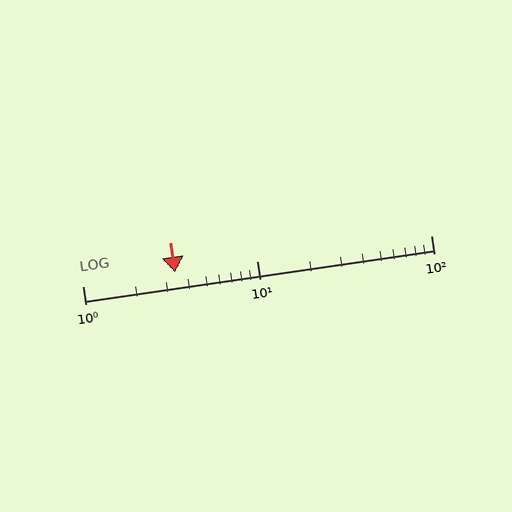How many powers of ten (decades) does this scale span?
The scale spans 2 decades, from 1 to 100.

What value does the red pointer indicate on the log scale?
The pointer indicates approximately 3.4.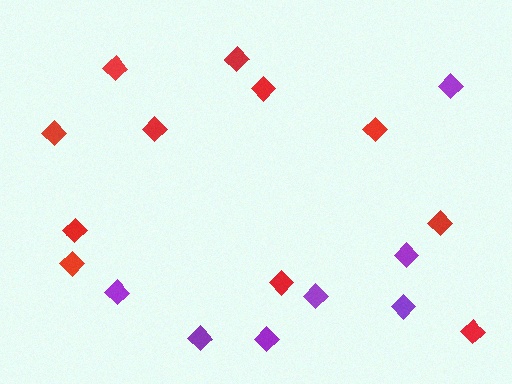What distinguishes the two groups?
There are 2 groups: one group of red diamonds (11) and one group of purple diamonds (7).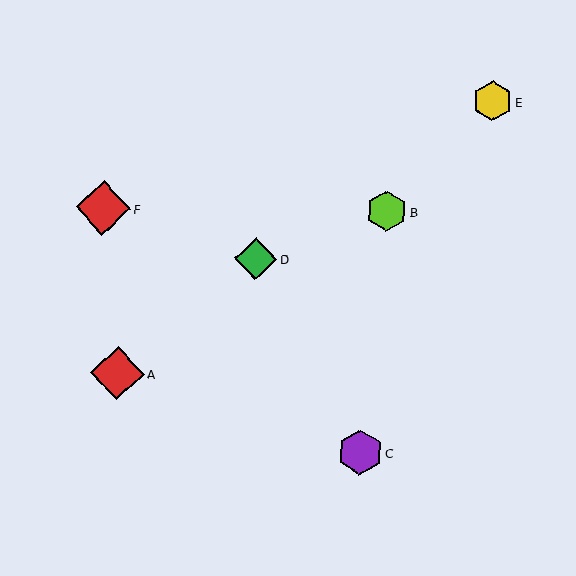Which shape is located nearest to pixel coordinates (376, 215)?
The lime hexagon (labeled B) at (387, 211) is nearest to that location.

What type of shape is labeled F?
Shape F is a red diamond.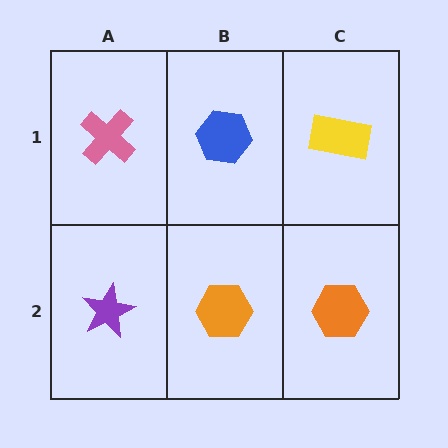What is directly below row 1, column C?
An orange hexagon.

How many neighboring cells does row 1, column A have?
2.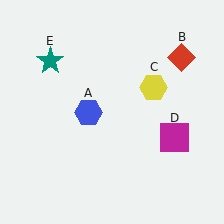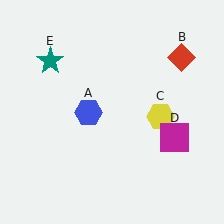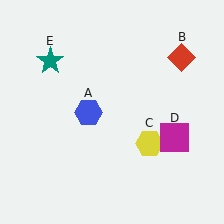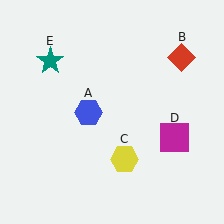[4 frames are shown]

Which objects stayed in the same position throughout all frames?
Blue hexagon (object A) and red diamond (object B) and magenta square (object D) and teal star (object E) remained stationary.